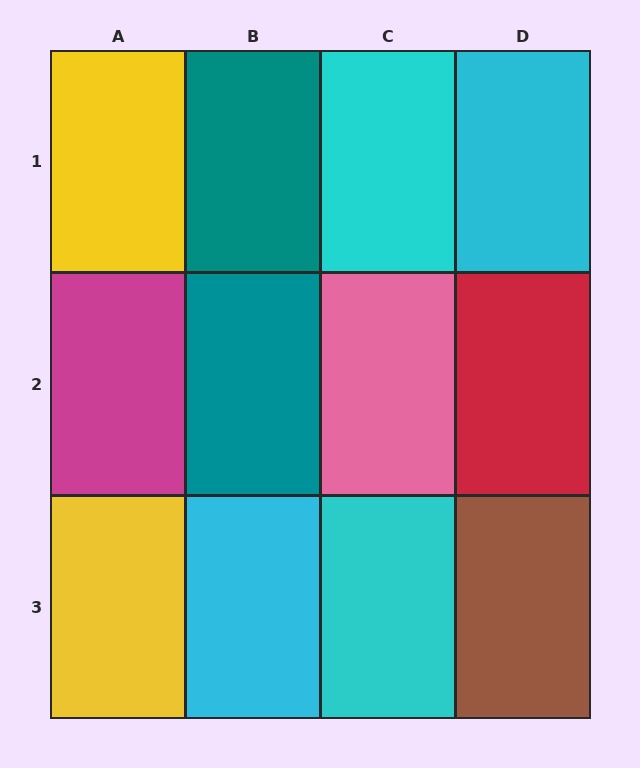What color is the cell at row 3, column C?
Cyan.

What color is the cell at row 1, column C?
Cyan.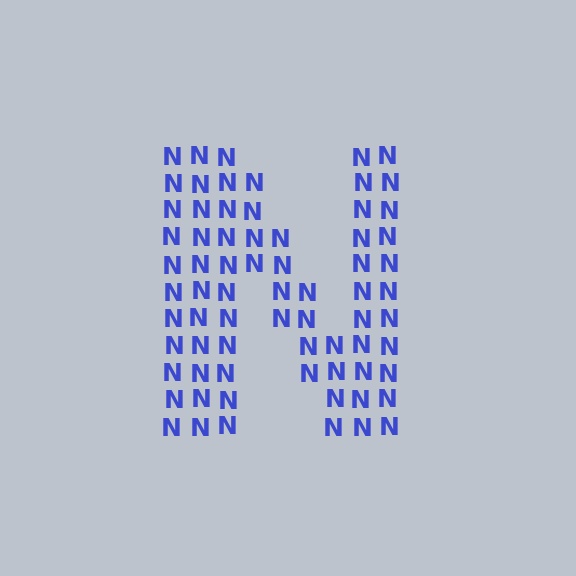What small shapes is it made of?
It is made of small letter N's.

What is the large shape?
The large shape is the letter N.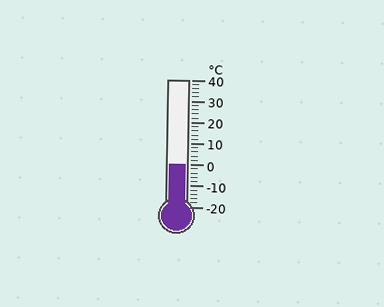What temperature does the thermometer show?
The thermometer shows approximately 0°C.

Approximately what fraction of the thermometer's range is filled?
The thermometer is filled to approximately 35% of its range.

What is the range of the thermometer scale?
The thermometer scale ranges from -20°C to 40°C.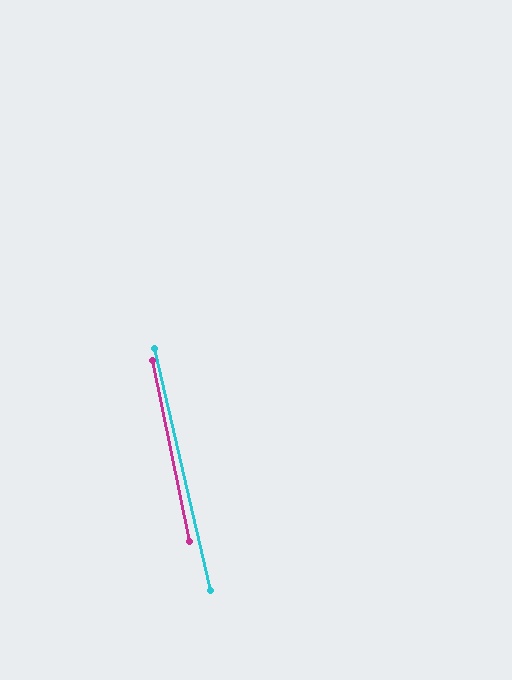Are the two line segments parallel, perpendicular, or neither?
Parallel — their directions differ by only 1.7°.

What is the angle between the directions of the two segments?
Approximately 2 degrees.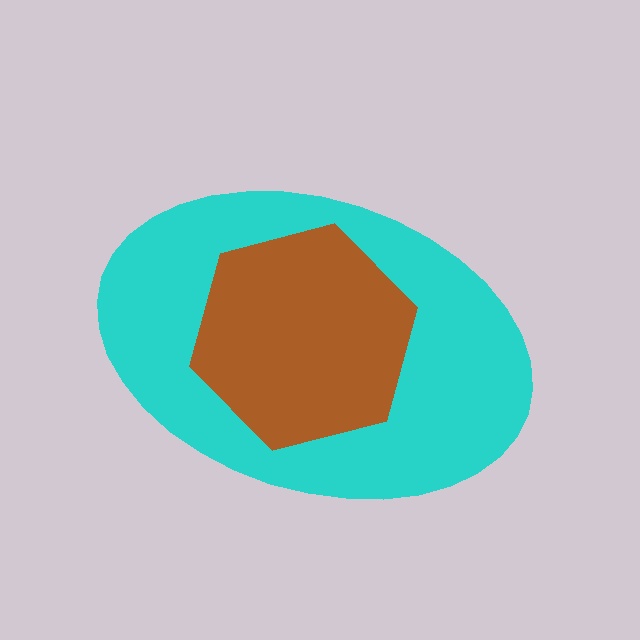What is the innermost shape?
The brown hexagon.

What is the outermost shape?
The cyan ellipse.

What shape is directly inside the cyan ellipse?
The brown hexagon.